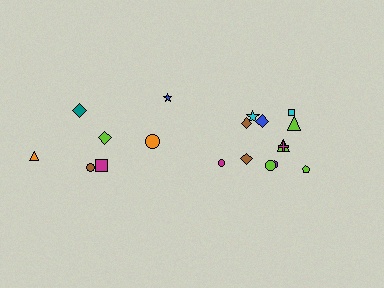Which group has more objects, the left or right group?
The right group.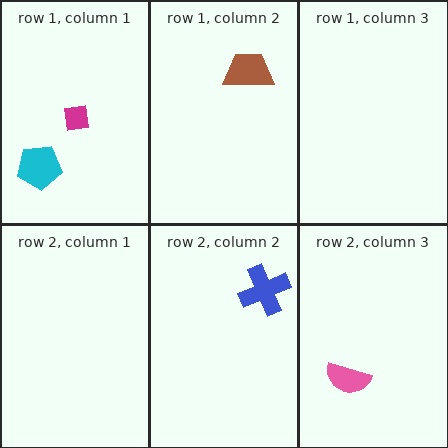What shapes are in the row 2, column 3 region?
The pink semicircle.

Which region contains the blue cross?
The row 2, column 2 region.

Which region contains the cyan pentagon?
The row 1, column 1 region.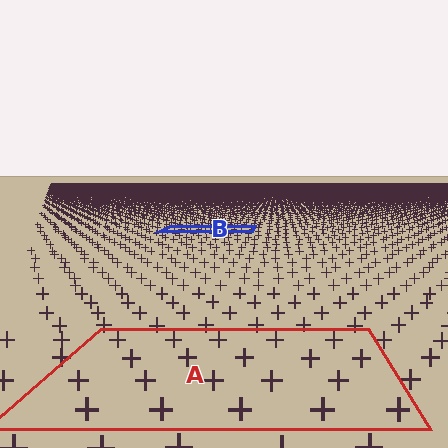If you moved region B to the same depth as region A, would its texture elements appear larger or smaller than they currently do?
They would appear larger. At a closer depth, the same texture elements are projected at a bigger on-screen size.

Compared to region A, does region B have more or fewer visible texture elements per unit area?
Region B has more texture elements per unit area — they are packed more densely because it is farther away.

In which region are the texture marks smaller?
The texture marks are smaller in region B, because it is farther away.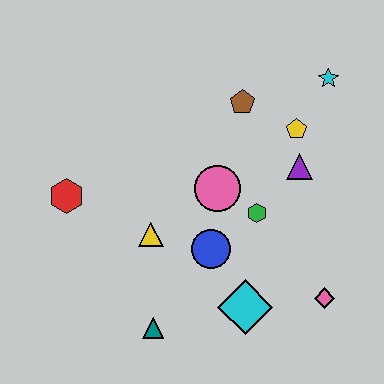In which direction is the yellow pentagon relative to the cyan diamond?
The yellow pentagon is above the cyan diamond.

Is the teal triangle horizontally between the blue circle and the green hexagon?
No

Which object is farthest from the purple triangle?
The red hexagon is farthest from the purple triangle.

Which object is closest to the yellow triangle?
The blue circle is closest to the yellow triangle.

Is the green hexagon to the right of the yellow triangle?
Yes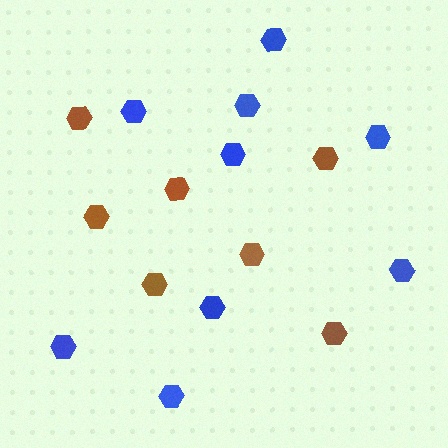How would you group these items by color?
There are 2 groups: one group of brown hexagons (7) and one group of blue hexagons (9).